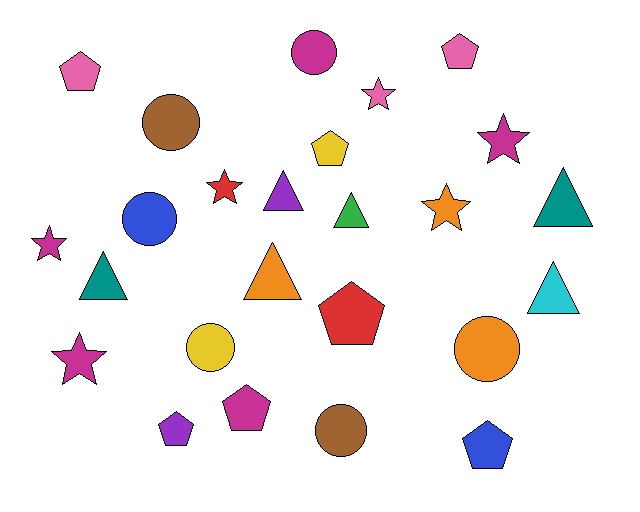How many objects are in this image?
There are 25 objects.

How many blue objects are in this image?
There are 2 blue objects.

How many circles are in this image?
There are 6 circles.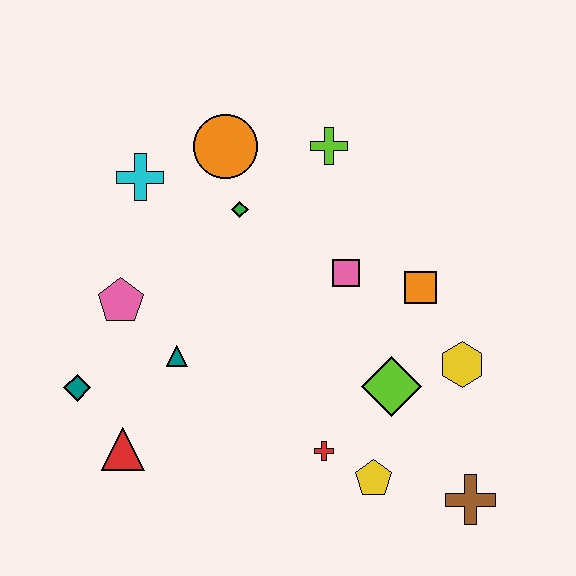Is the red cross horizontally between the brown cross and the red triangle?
Yes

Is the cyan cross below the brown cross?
No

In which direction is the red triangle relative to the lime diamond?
The red triangle is to the left of the lime diamond.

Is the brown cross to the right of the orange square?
Yes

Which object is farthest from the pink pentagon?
The brown cross is farthest from the pink pentagon.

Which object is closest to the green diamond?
The orange circle is closest to the green diamond.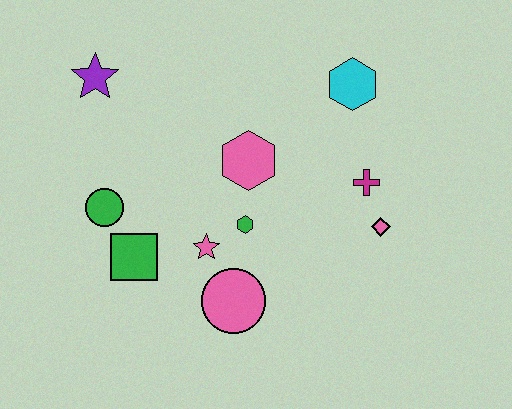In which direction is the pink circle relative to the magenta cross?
The pink circle is to the left of the magenta cross.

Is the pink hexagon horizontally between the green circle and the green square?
No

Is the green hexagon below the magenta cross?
Yes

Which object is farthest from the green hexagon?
The purple star is farthest from the green hexagon.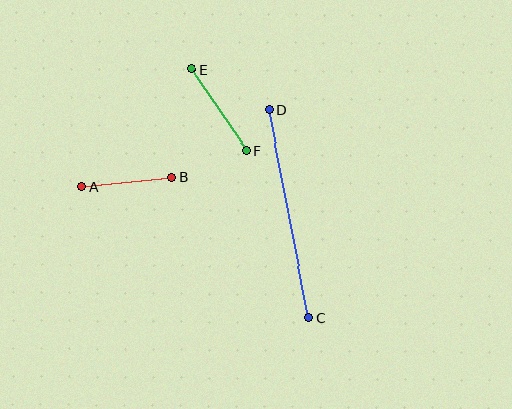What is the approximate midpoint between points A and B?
The midpoint is at approximately (127, 182) pixels.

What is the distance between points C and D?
The distance is approximately 212 pixels.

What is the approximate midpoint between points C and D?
The midpoint is at approximately (289, 214) pixels.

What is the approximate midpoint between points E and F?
The midpoint is at approximately (219, 110) pixels.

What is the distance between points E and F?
The distance is approximately 98 pixels.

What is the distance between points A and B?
The distance is approximately 90 pixels.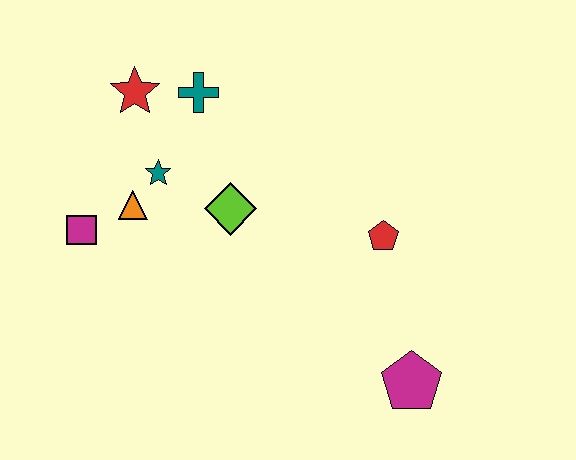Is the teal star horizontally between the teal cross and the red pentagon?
No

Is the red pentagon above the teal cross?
No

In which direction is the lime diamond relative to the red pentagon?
The lime diamond is to the left of the red pentagon.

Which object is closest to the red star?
The teal cross is closest to the red star.